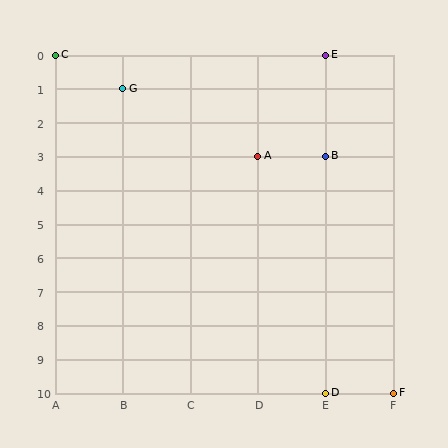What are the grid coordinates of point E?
Point E is at grid coordinates (E, 0).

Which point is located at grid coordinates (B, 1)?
Point G is at (B, 1).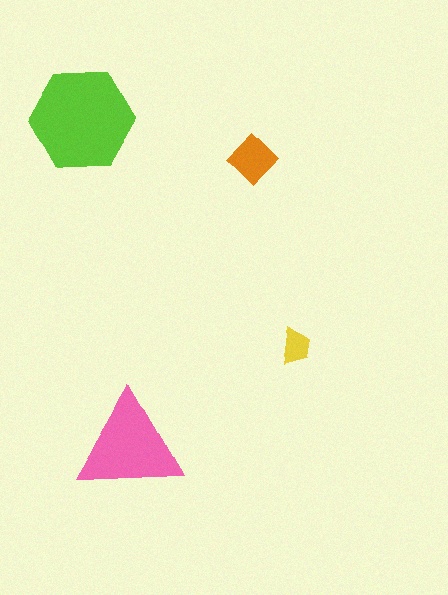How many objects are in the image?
There are 4 objects in the image.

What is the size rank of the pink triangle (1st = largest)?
2nd.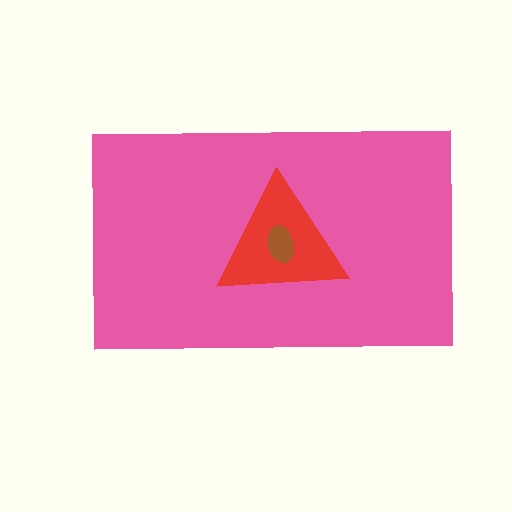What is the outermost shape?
The pink rectangle.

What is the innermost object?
The brown ellipse.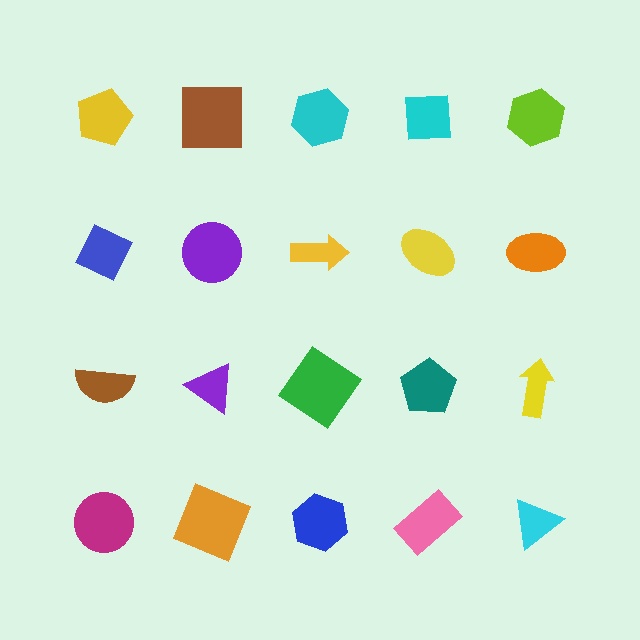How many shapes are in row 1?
5 shapes.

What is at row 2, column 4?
A yellow ellipse.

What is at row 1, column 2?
A brown square.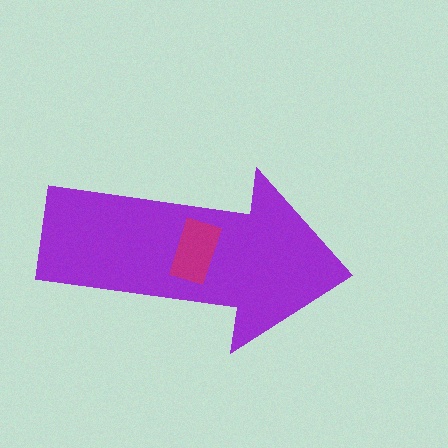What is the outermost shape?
The purple arrow.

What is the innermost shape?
The magenta rectangle.